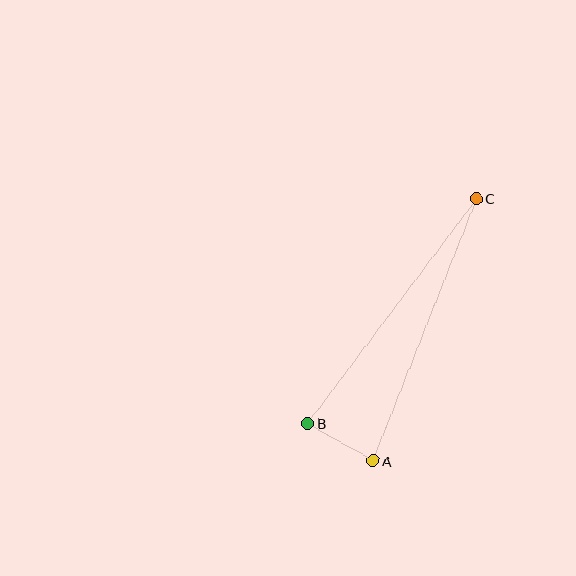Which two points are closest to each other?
Points A and B are closest to each other.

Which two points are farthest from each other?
Points A and C are farthest from each other.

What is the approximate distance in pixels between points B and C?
The distance between B and C is approximately 281 pixels.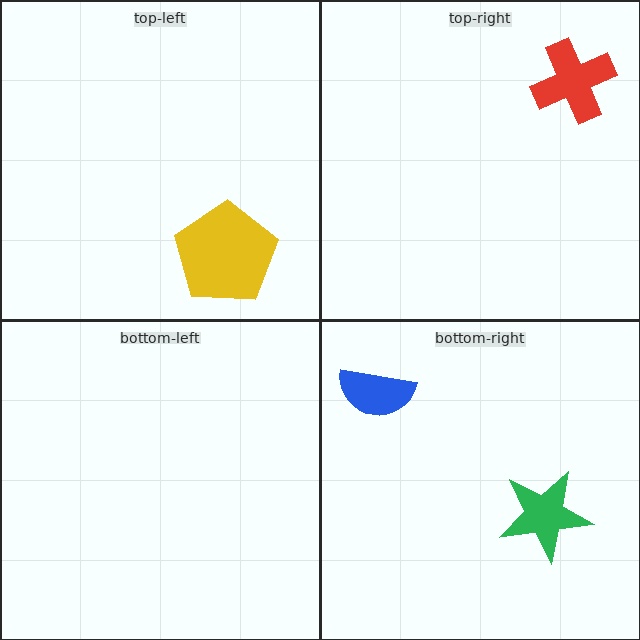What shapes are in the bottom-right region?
The green star, the blue semicircle.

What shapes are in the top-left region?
The yellow pentagon.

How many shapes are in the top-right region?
1.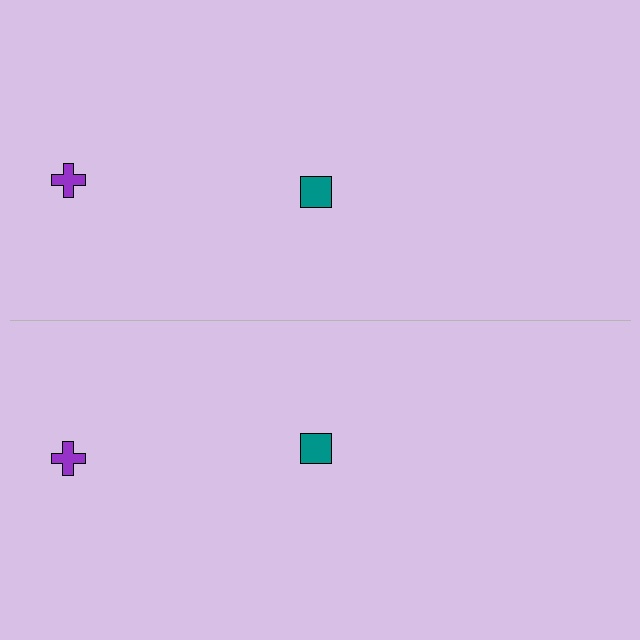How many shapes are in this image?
There are 4 shapes in this image.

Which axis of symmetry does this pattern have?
The pattern has a horizontal axis of symmetry running through the center of the image.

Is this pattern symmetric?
Yes, this pattern has bilateral (reflection) symmetry.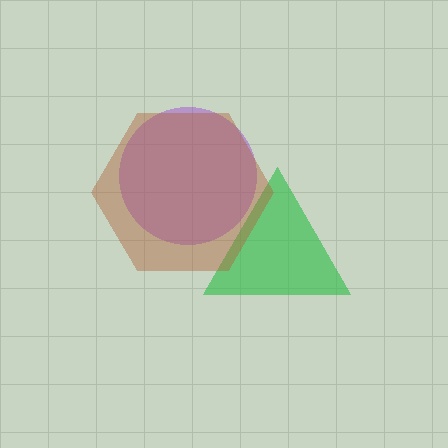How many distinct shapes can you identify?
There are 3 distinct shapes: a purple circle, a green triangle, a brown hexagon.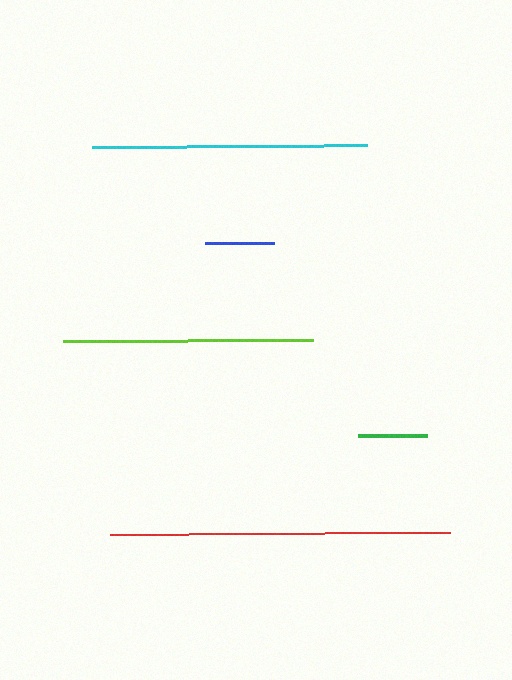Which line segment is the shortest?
The blue line is the shortest at approximately 69 pixels.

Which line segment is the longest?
The red line is the longest at approximately 340 pixels.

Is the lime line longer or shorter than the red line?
The red line is longer than the lime line.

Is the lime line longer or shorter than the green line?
The lime line is longer than the green line.